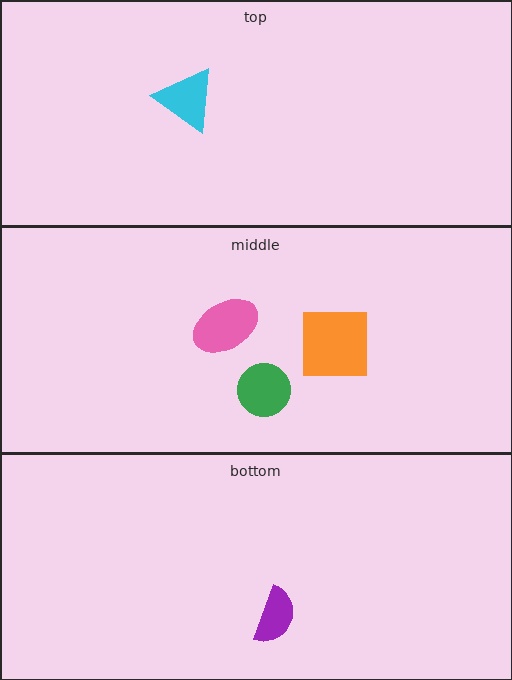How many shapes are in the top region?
1.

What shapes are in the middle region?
The orange square, the green circle, the pink ellipse.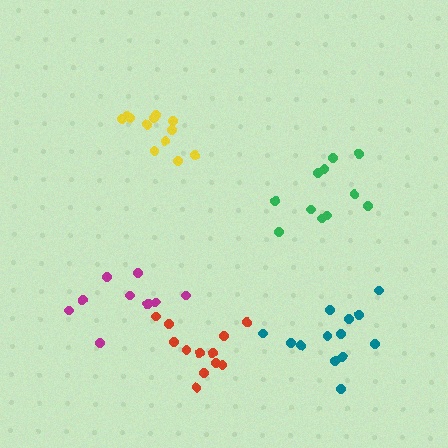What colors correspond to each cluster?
The clusters are colored: yellow, teal, green, magenta, red.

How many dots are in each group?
Group 1: 12 dots, Group 2: 13 dots, Group 3: 11 dots, Group 4: 10 dots, Group 5: 12 dots (58 total).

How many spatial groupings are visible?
There are 5 spatial groupings.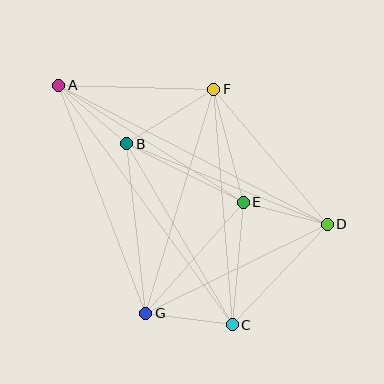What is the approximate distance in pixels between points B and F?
The distance between B and F is approximately 103 pixels.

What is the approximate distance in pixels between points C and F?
The distance between C and F is approximately 236 pixels.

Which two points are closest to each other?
Points D and E are closest to each other.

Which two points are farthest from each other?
Points A and D are farthest from each other.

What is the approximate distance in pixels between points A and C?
The distance between A and C is approximately 296 pixels.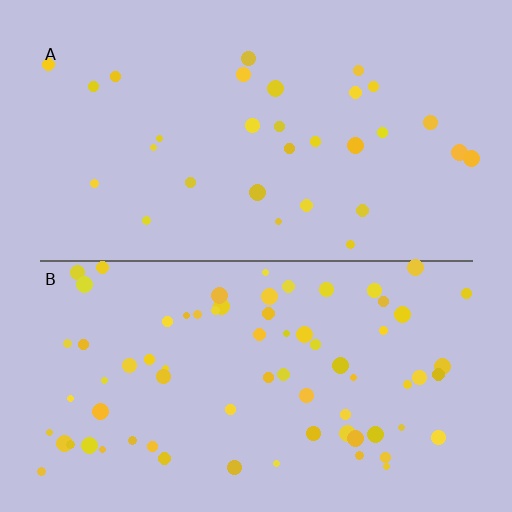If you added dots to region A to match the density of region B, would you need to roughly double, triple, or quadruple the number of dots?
Approximately double.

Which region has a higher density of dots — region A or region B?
B (the bottom).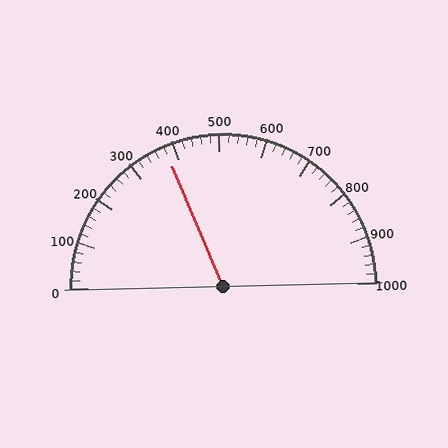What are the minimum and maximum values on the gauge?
The gauge ranges from 0 to 1000.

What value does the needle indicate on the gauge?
The needle indicates approximately 380.